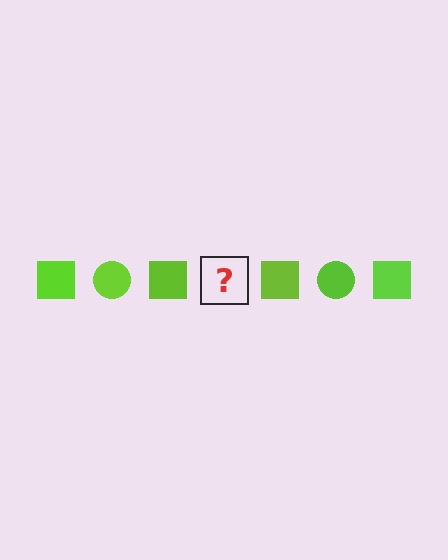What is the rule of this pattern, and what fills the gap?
The rule is that the pattern cycles through square, circle shapes in lime. The gap should be filled with a lime circle.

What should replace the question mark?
The question mark should be replaced with a lime circle.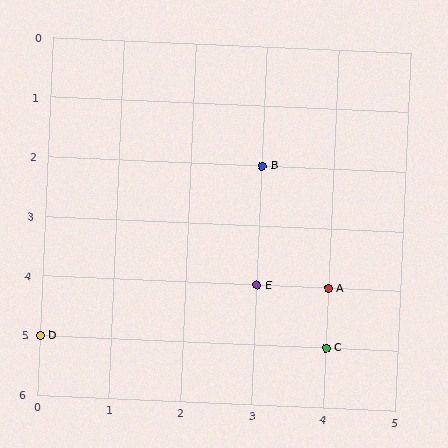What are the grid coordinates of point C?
Point C is at grid coordinates (4, 5).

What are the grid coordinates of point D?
Point D is at grid coordinates (0, 5).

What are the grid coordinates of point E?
Point E is at grid coordinates (3, 4).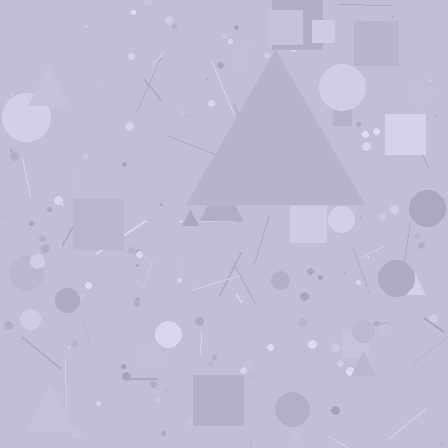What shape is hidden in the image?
A triangle is hidden in the image.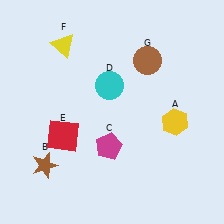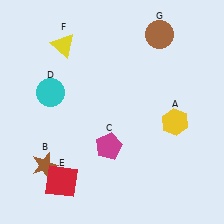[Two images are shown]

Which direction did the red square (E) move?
The red square (E) moved down.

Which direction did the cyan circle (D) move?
The cyan circle (D) moved left.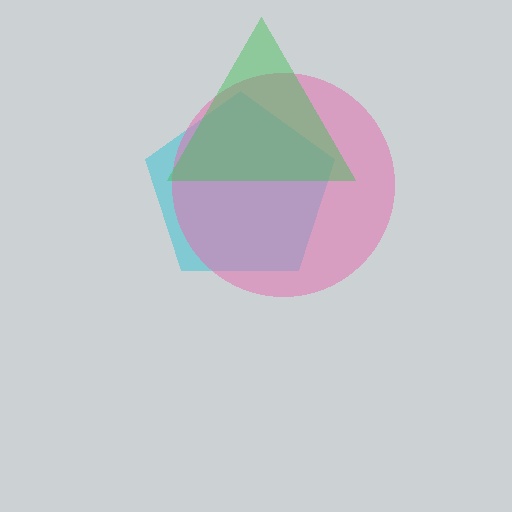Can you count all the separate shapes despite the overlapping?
Yes, there are 3 separate shapes.